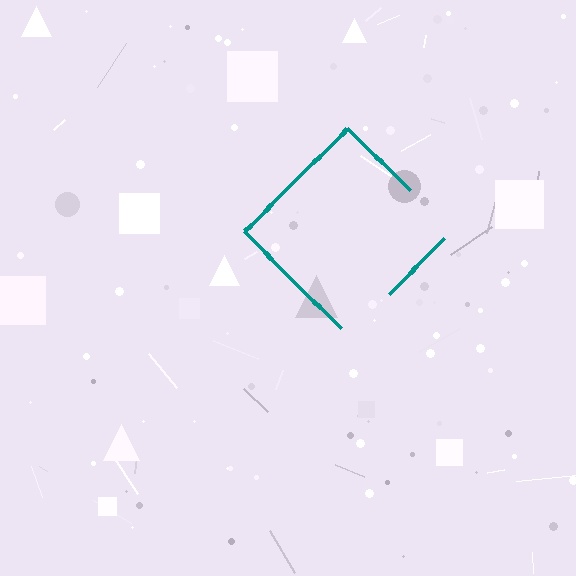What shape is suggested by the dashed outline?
The dashed outline suggests a diamond.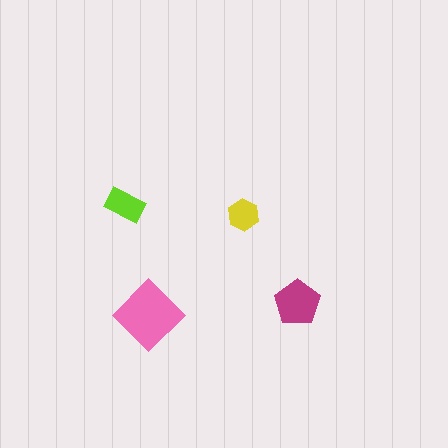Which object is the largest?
The pink diamond.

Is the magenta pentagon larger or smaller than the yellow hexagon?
Larger.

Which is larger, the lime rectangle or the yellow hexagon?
The lime rectangle.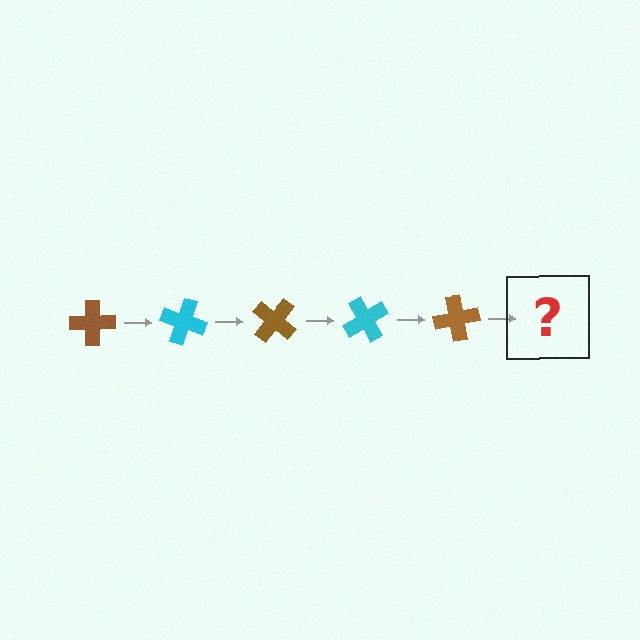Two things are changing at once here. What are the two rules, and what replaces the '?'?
The two rules are that it rotates 20 degrees each step and the color cycles through brown and cyan. The '?' should be a cyan cross, rotated 100 degrees from the start.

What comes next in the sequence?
The next element should be a cyan cross, rotated 100 degrees from the start.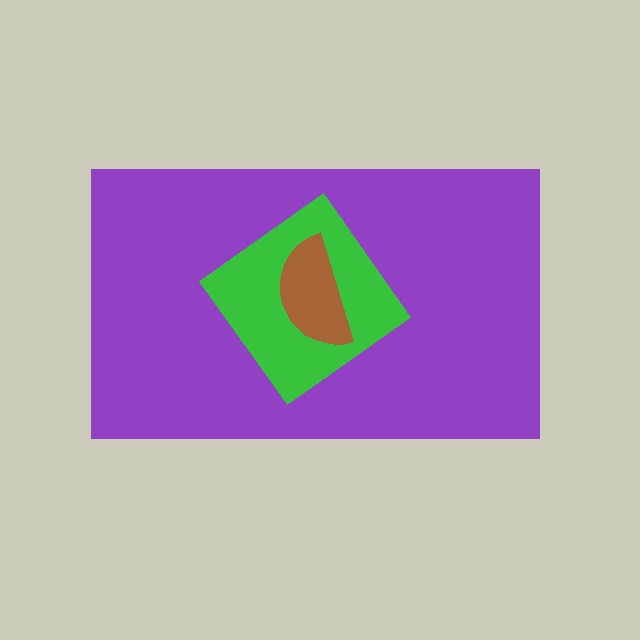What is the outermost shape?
The purple rectangle.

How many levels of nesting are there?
3.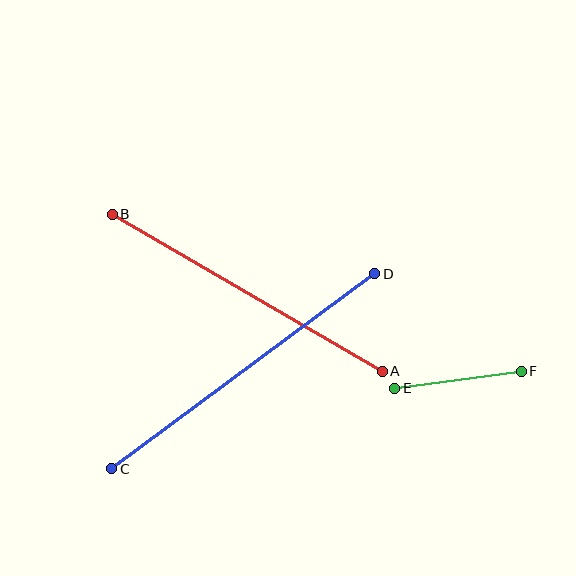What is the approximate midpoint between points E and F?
The midpoint is at approximately (458, 380) pixels.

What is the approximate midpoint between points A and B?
The midpoint is at approximately (247, 293) pixels.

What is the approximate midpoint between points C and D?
The midpoint is at approximately (243, 371) pixels.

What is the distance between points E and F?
The distance is approximately 127 pixels.